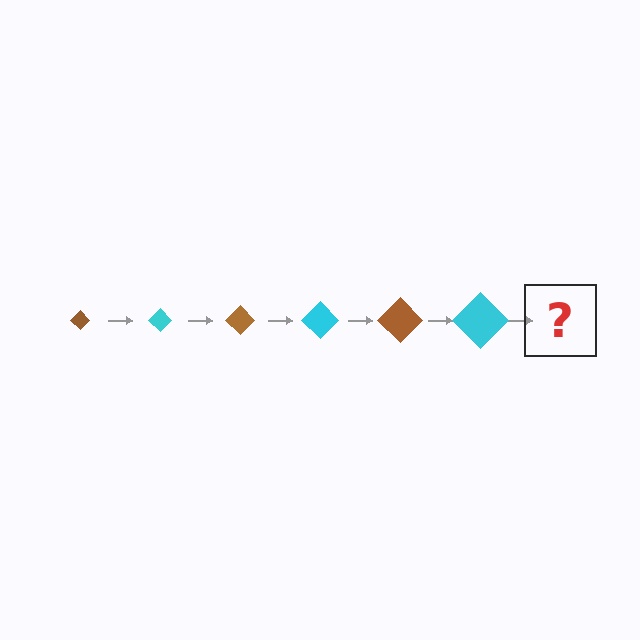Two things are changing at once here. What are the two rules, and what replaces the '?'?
The two rules are that the diamond grows larger each step and the color cycles through brown and cyan. The '?' should be a brown diamond, larger than the previous one.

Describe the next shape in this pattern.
It should be a brown diamond, larger than the previous one.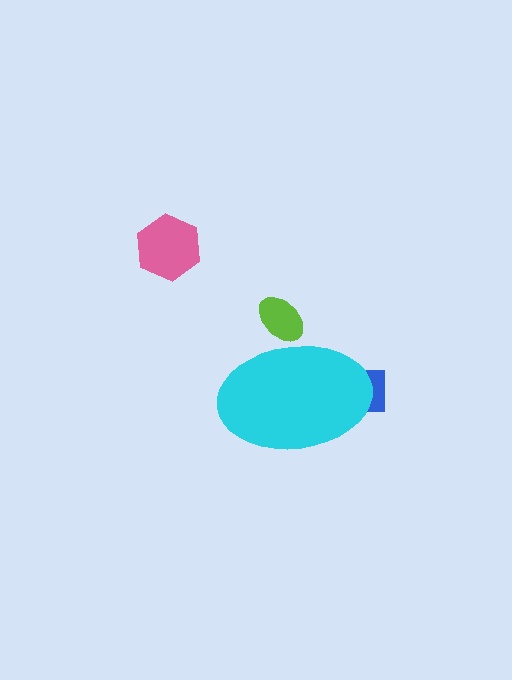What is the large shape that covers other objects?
A cyan ellipse.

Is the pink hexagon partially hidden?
No, the pink hexagon is fully visible.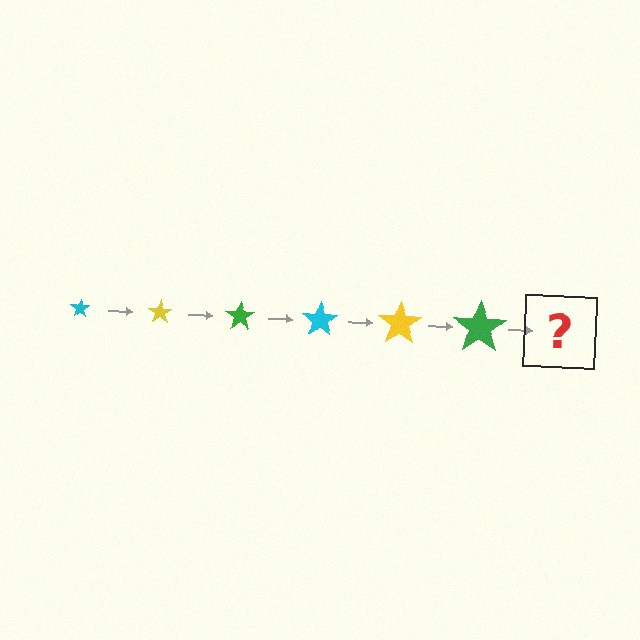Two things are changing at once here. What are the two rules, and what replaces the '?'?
The two rules are that the star grows larger each step and the color cycles through cyan, yellow, and green. The '?' should be a cyan star, larger than the previous one.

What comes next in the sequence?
The next element should be a cyan star, larger than the previous one.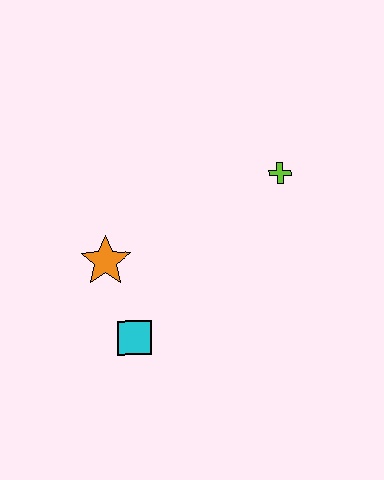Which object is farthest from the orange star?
The lime cross is farthest from the orange star.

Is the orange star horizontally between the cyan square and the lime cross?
No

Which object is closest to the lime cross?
The orange star is closest to the lime cross.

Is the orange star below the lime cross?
Yes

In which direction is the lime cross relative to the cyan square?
The lime cross is above the cyan square.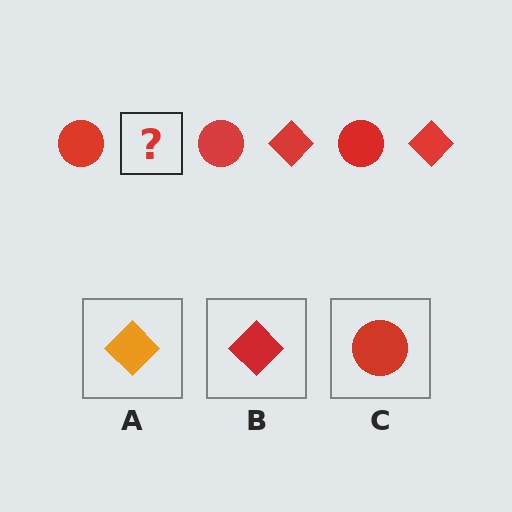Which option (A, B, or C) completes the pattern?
B.